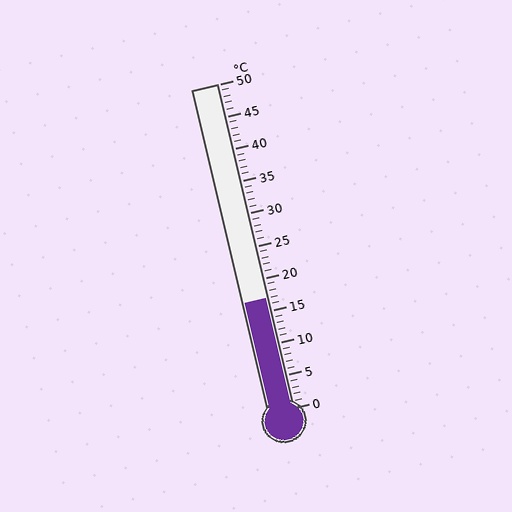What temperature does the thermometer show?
The thermometer shows approximately 17°C.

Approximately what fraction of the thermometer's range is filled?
The thermometer is filled to approximately 35% of its range.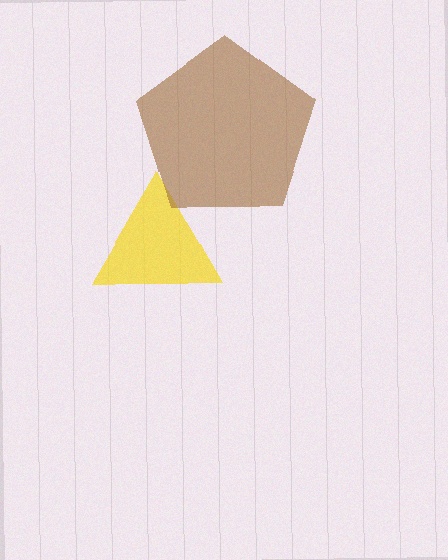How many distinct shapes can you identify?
There are 2 distinct shapes: a yellow triangle, a brown pentagon.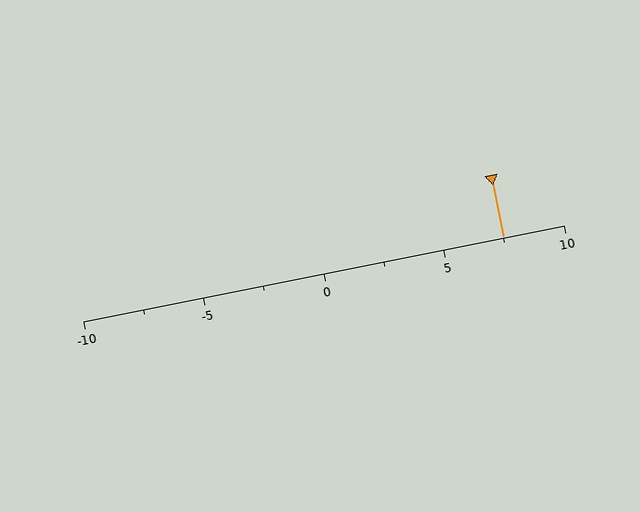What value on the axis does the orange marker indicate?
The marker indicates approximately 7.5.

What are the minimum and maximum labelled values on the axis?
The axis runs from -10 to 10.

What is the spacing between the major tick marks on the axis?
The major ticks are spaced 5 apart.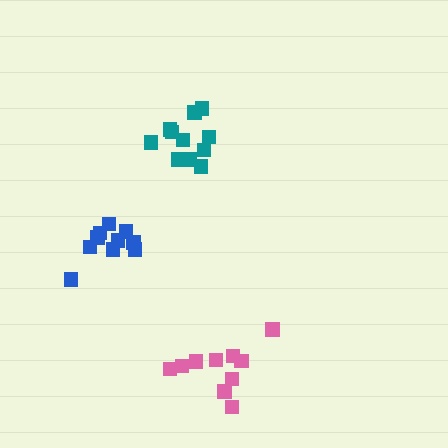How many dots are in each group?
Group 1: 11 dots, Group 2: 10 dots, Group 3: 10 dots (31 total).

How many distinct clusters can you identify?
There are 3 distinct clusters.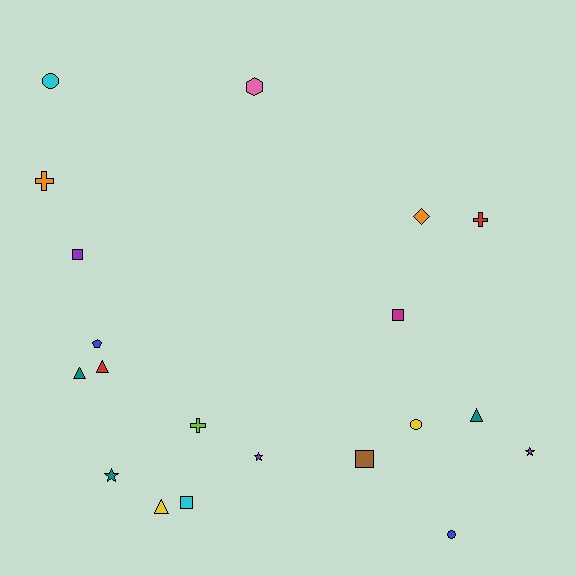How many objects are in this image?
There are 20 objects.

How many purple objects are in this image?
There are 3 purple objects.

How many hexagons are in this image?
There is 1 hexagon.